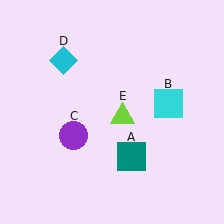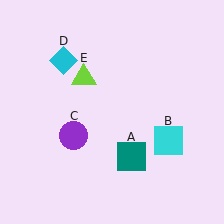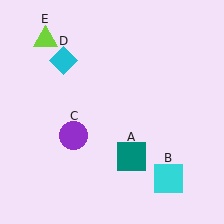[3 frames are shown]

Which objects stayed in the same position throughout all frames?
Teal square (object A) and purple circle (object C) and cyan diamond (object D) remained stationary.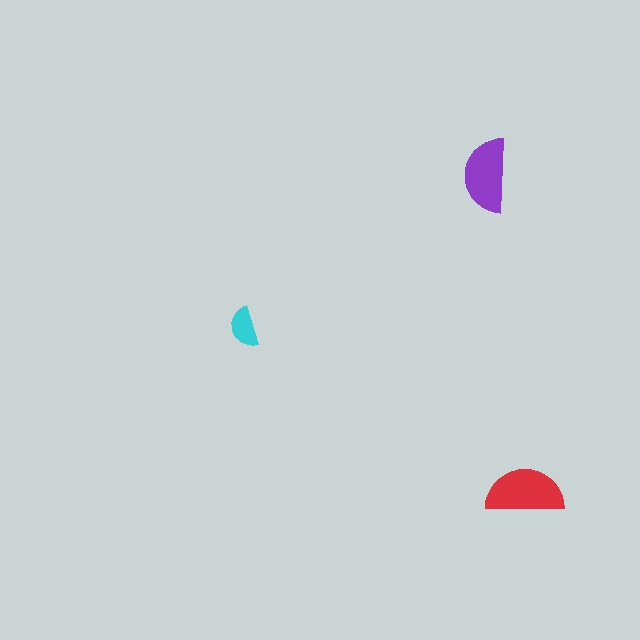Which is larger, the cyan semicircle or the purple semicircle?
The purple one.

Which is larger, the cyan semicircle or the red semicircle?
The red one.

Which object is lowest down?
The red semicircle is bottommost.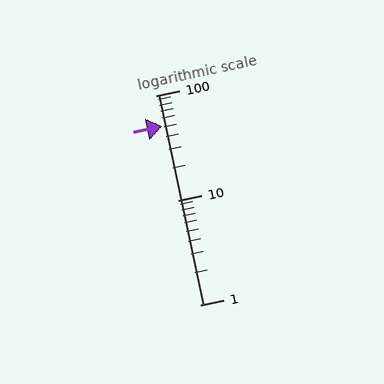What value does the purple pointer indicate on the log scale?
The pointer indicates approximately 51.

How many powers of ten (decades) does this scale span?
The scale spans 2 decades, from 1 to 100.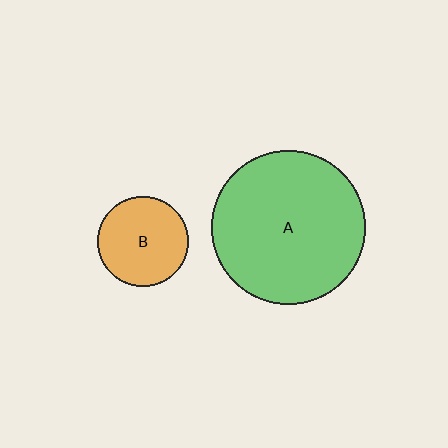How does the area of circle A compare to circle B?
Approximately 2.9 times.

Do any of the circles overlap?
No, none of the circles overlap.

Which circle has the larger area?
Circle A (green).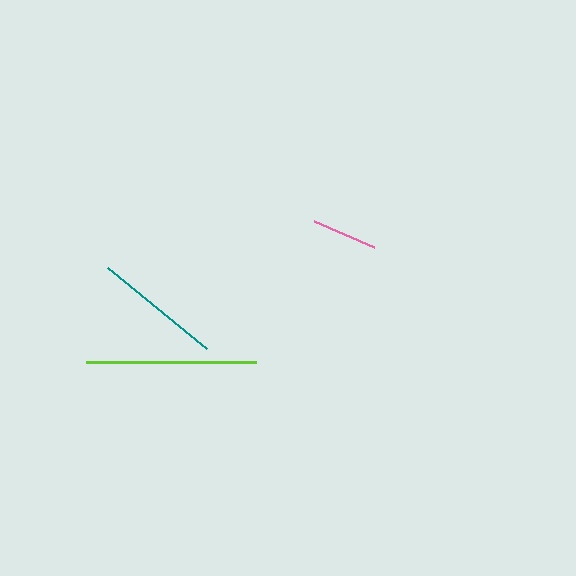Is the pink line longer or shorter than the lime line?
The lime line is longer than the pink line.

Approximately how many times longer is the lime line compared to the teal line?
The lime line is approximately 1.3 times the length of the teal line.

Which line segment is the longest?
The lime line is the longest at approximately 170 pixels.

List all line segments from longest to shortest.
From longest to shortest: lime, teal, pink.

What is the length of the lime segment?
The lime segment is approximately 170 pixels long.